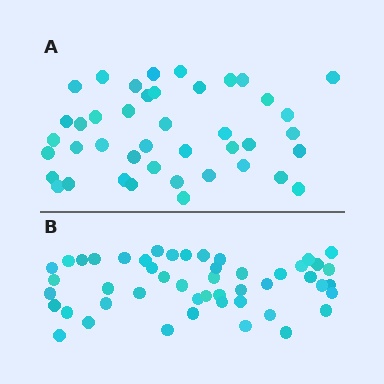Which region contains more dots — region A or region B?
Region B (the bottom region) has more dots.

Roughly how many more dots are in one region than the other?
Region B has roughly 8 or so more dots than region A.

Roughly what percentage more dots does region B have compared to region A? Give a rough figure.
About 15% more.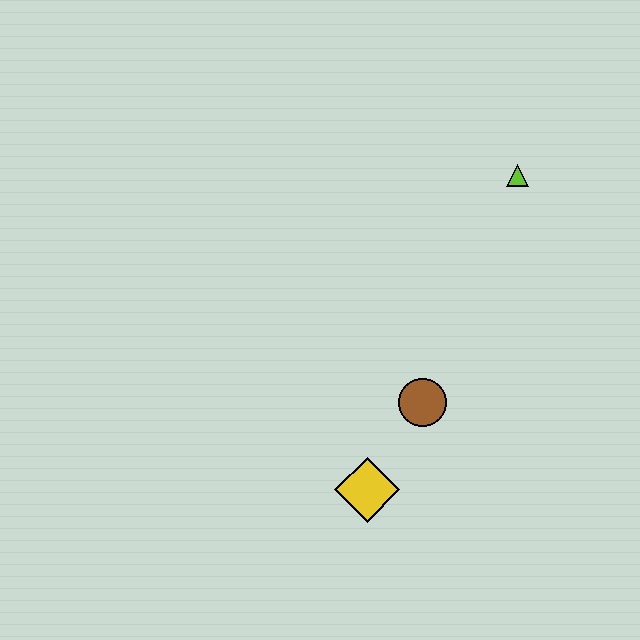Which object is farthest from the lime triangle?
The yellow diamond is farthest from the lime triangle.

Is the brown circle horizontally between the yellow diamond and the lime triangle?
Yes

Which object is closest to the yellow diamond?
The brown circle is closest to the yellow diamond.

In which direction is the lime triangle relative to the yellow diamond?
The lime triangle is above the yellow diamond.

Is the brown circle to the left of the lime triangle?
Yes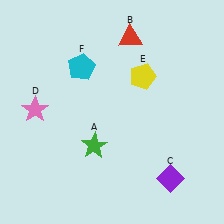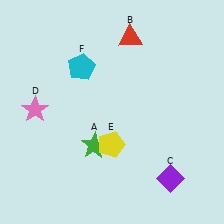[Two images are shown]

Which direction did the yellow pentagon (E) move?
The yellow pentagon (E) moved down.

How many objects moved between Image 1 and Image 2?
1 object moved between the two images.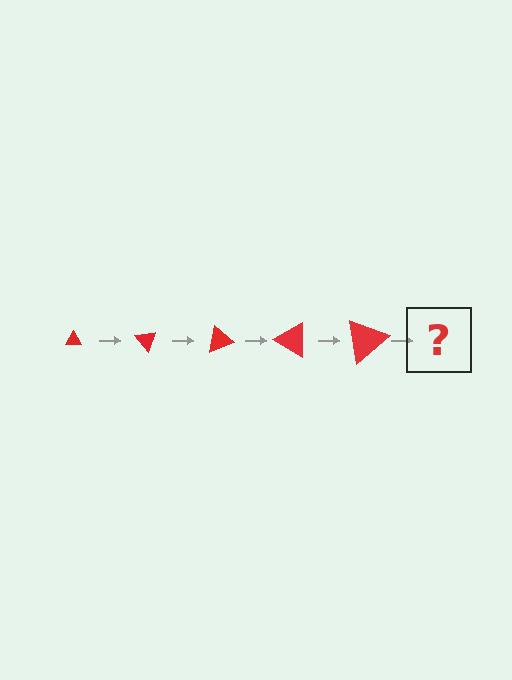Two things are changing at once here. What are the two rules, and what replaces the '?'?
The two rules are that the triangle grows larger each step and it rotates 50 degrees each step. The '?' should be a triangle, larger than the previous one and rotated 250 degrees from the start.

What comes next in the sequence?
The next element should be a triangle, larger than the previous one and rotated 250 degrees from the start.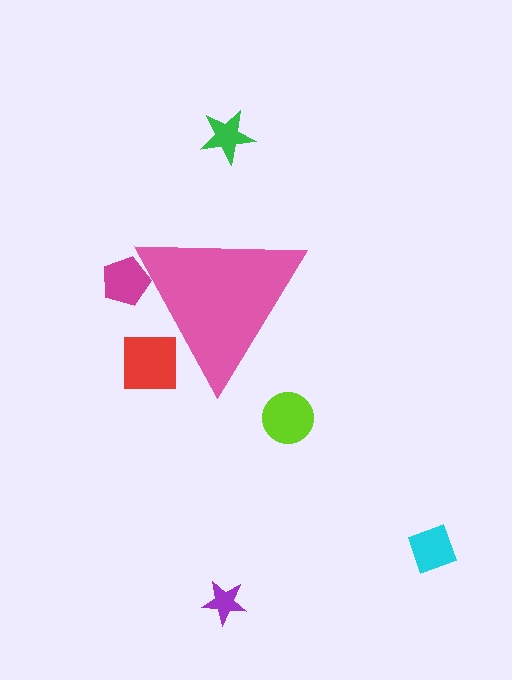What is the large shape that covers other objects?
A pink triangle.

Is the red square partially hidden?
Yes, the red square is partially hidden behind the pink triangle.